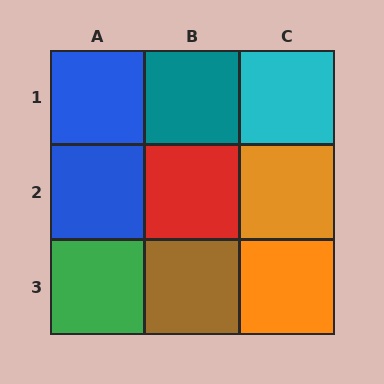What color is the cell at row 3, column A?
Green.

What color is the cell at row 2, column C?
Orange.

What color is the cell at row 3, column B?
Brown.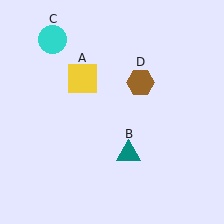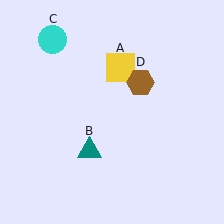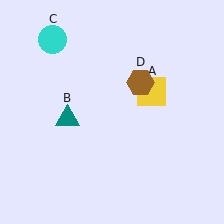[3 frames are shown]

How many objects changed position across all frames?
2 objects changed position: yellow square (object A), teal triangle (object B).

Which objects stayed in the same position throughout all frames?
Cyan circle (object C) and brown hexagon (object D) remained stationary.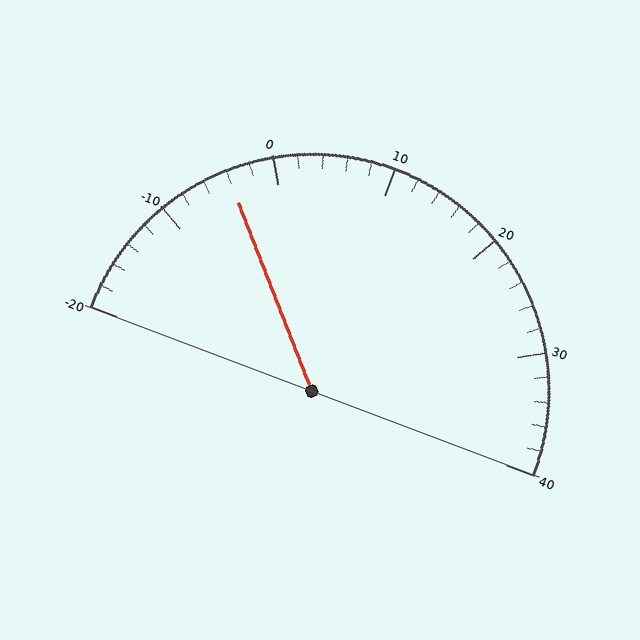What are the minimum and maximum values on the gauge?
The gauge ranges from -20 to 40.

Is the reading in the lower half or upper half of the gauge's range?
The reading is in the lower half of the range (-20 to 40).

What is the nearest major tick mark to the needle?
The nearest major tick mark is 0.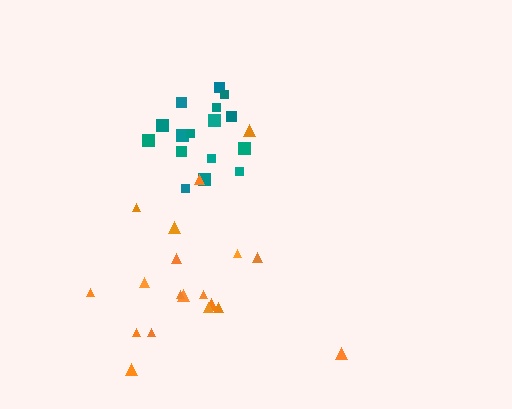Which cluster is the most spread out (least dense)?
Orange.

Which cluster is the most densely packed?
Teal.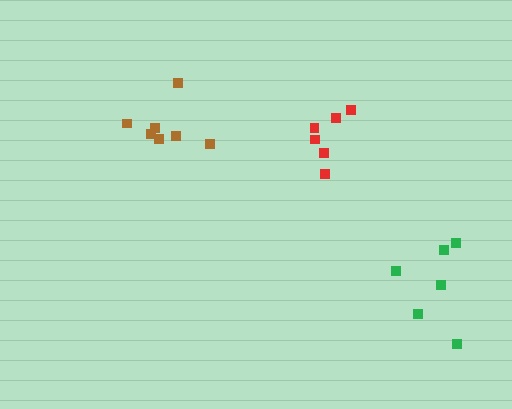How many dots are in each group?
Group 1: 7 dots, Group 2: 6 dots, Group 3: 6 dots (19 total).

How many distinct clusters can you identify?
There are 3 distinct clusters.